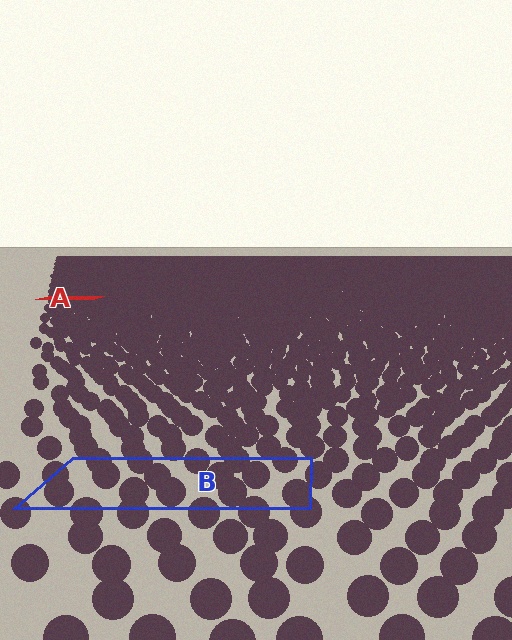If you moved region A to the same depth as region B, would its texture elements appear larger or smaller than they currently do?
They would appear larger. At a closer depth, the same texture elements are projected at a bigger on-screen size.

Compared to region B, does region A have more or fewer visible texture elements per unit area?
Region A has more texture elements per unit area — they are packed more densely because it is farther away.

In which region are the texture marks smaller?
The texture marks are smaller in region A, because it is farther away.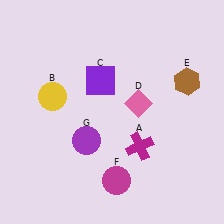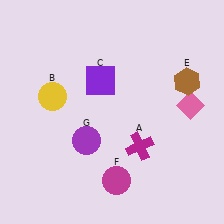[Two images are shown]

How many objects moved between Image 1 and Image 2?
1 object moved between the two images.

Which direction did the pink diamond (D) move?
The pink diamond (D) moved right.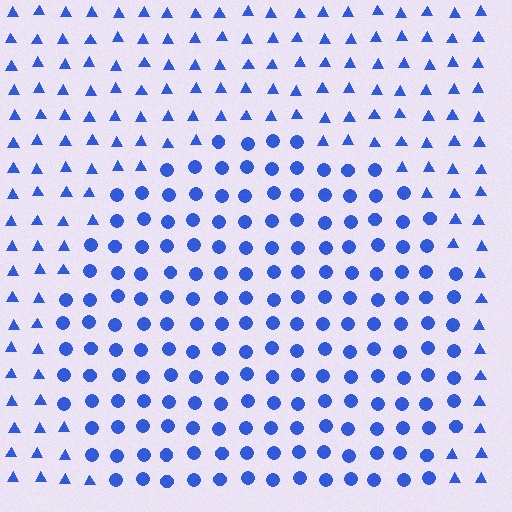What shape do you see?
I see a circle.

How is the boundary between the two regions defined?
The boundary is defined by a change in element shape: circles inside vs. triangles outside. All elements share the same color and spacing.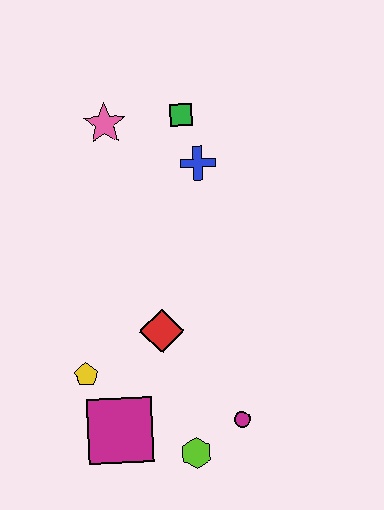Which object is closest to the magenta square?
The yellow pentagon is closest to the magenta square.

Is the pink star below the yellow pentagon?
No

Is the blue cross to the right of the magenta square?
Yes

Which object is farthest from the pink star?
The lime hexagon is farthest from the pink star.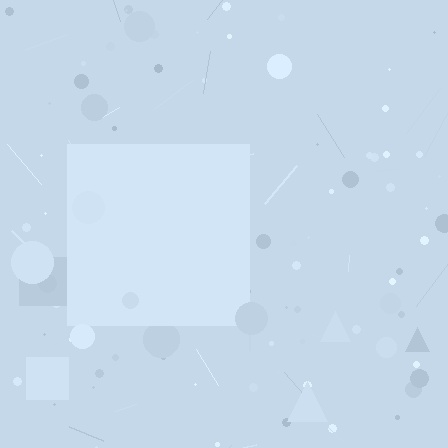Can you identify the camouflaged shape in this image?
The camouflaged shape is a square.